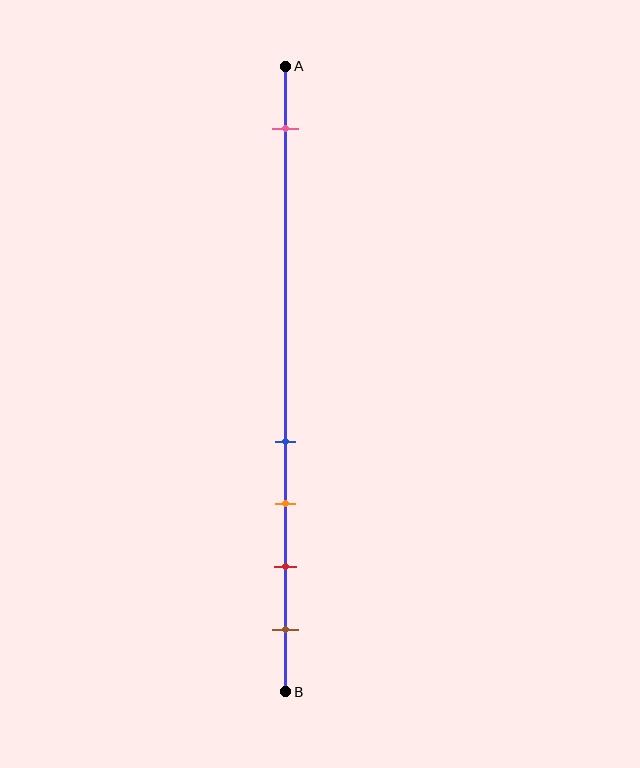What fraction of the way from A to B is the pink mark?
The pink mark is approximately 10% (0.1) of the way from A to B.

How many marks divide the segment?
There are 5 marks dividing the segment.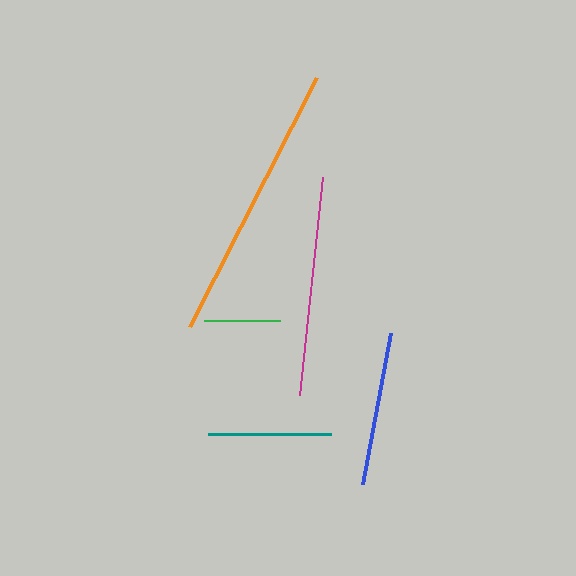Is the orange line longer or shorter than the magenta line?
The orange line is longer than the magenta line.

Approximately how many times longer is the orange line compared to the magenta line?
The orange line is approximately 1.3 times the length of the magenta line.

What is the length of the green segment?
The green segment is approximately 75 pixels long.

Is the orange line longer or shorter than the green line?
The orange line is longer than the green line.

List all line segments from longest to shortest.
From longest to shortest: orange, magenta, blue, teal, green.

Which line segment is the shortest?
The green line is the shortest at approximately 75 pixels.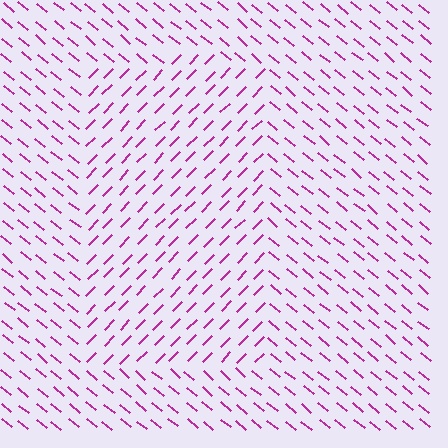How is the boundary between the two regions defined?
The boundary is defined purely by a change in line orientation (approximately 84 degrees difference). All lines are the same color and thickness.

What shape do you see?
I see a rectangle.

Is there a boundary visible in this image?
Yes, there is a texture boundary formed by a change in line orientation.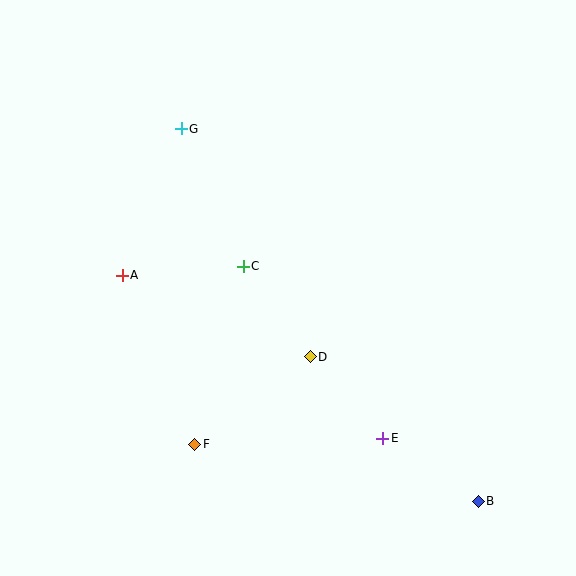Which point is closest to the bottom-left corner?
Point F is closest to the bottom-left corner.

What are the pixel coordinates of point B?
Point B is at (478, 501).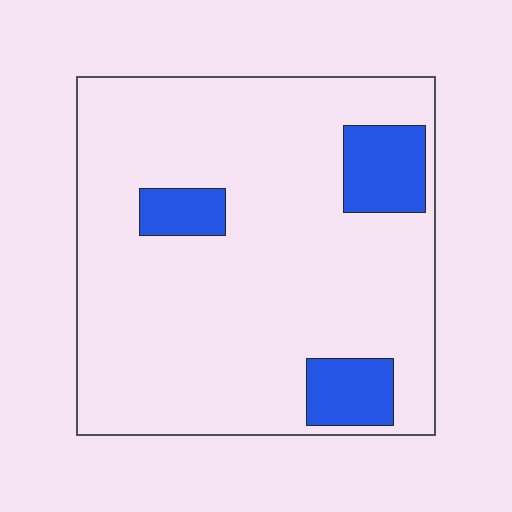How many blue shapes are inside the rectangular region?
3.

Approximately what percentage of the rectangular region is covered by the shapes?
Approximately 15%.